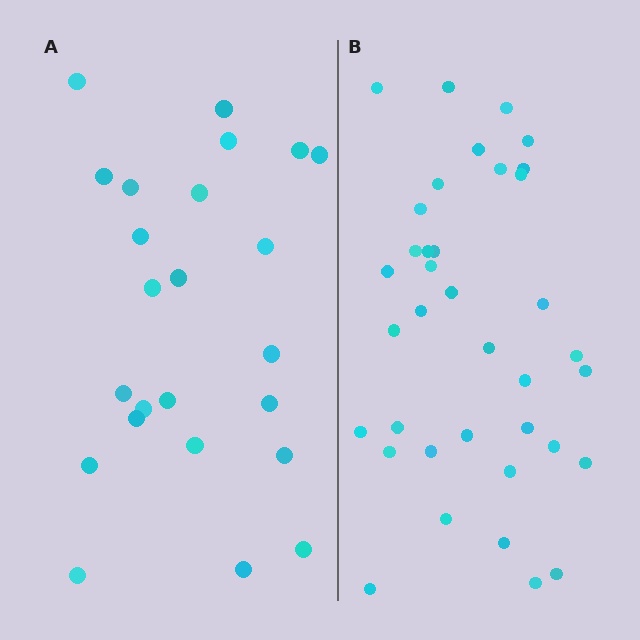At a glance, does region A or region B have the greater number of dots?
Region B (the right region) has more dots.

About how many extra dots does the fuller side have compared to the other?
Region B has approximately 15 more dots than region A.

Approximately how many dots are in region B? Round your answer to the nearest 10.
About 40 dots. (The exact count is 37, which rounds to 40.)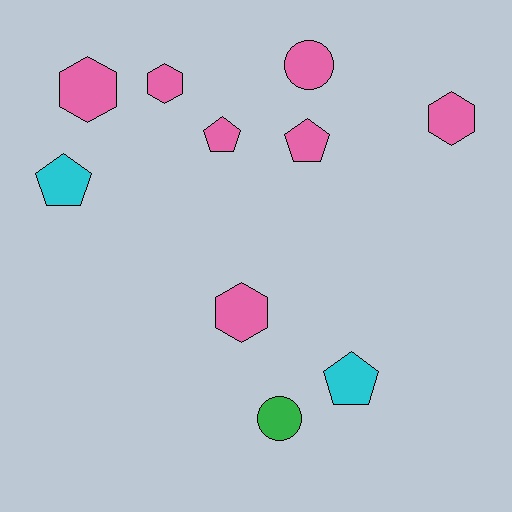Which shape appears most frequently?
Pentagon, with 4 objects.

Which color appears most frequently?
Pink, with 7 objects.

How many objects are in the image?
There are 10 objects.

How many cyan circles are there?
There are no cyan circles.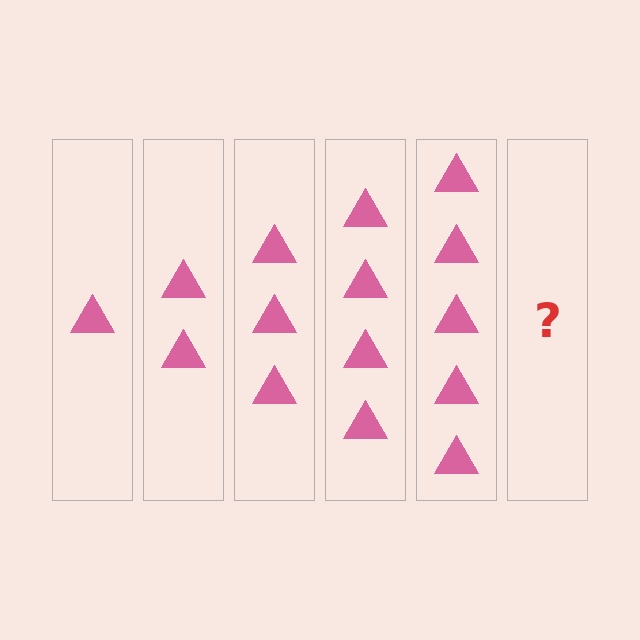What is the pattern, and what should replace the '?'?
The pattern is that each step adds one more triangle. The '?' should be 6 triangles.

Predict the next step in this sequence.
The next step is 6 triangles.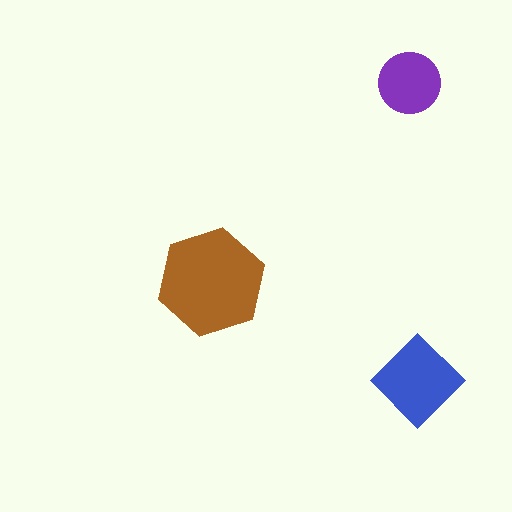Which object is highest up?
The purple circle is topmost.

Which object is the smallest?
The purple circle.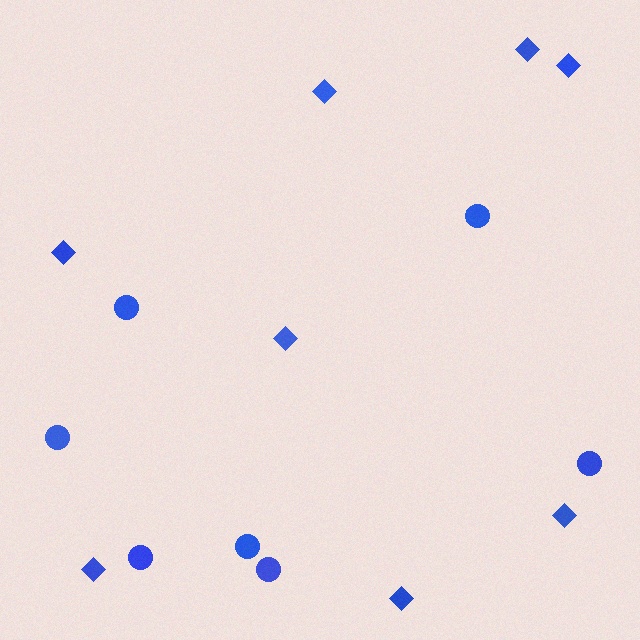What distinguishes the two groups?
There are 2 groups: one group of circles (7) and one group of diamonds (8).